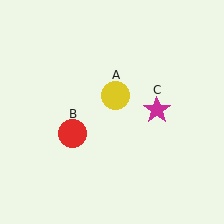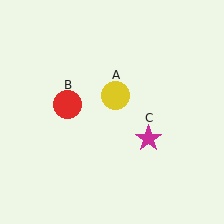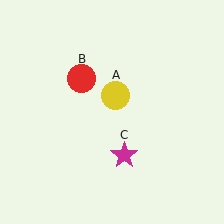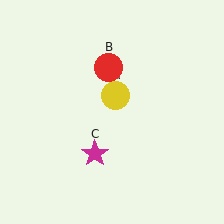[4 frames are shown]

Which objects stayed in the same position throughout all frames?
Yellow circle (object A) remained stationary.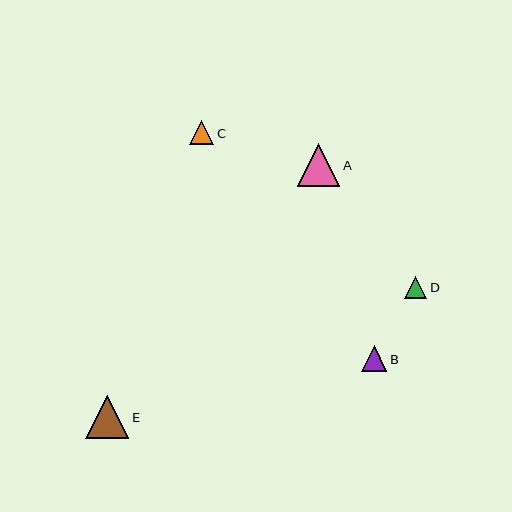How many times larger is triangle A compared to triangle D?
Triangle A is approximately 1.9 times the size of triangle D.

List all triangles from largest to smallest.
From largest to smallest: E, A, B, C, D.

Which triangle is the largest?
Triangle E is the largest with a size of approximately 43 pixels.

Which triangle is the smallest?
Triangle D is the smallest with a size of approximately 22 pixels.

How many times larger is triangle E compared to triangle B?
Triangle E is approximately 1.7 times the size of triangle B.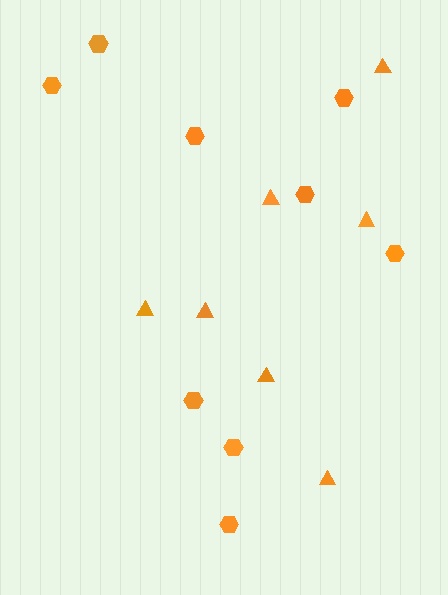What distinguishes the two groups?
There are 2 groups: one group of triangles (7) and one group of hexagons (9).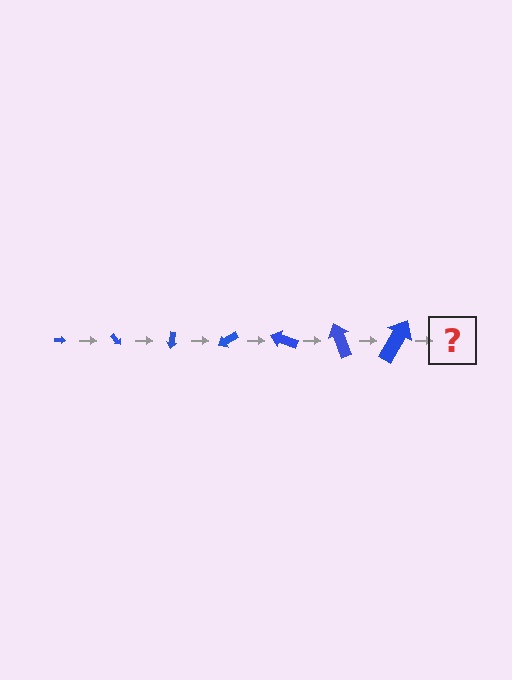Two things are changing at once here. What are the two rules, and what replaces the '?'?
The two rules are that the arrow grows larger each step and it rotates 50 degrees each step. The '?' should be an arrow, larger than the previous one and rotated 350 degrees from the start.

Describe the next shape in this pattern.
It should be an arrow, larger than the previous one and rotated 350 degrees from the start.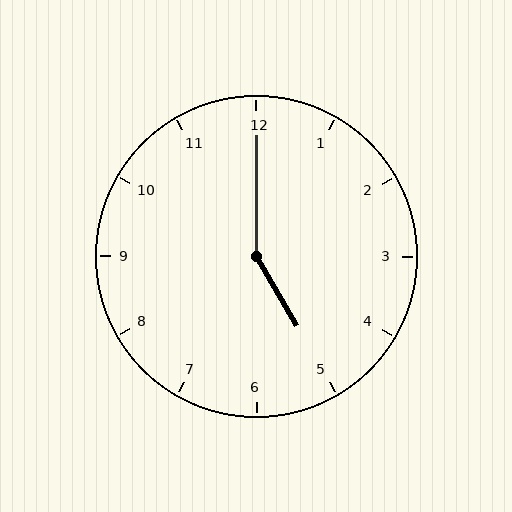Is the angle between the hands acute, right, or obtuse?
It is obtuse.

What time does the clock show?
5:00.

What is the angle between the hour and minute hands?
Approximately 150 degrees.